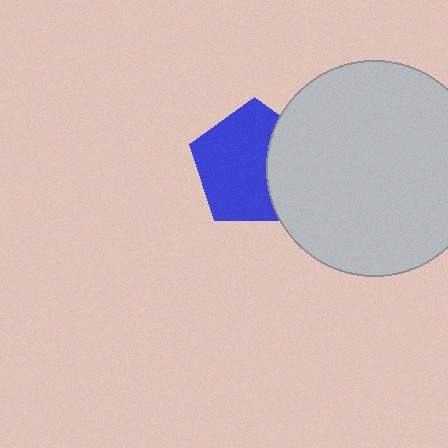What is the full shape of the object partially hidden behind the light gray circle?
The partially hidden object is a blue pentagon.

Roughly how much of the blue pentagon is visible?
Most of it is visible (roughly 67%).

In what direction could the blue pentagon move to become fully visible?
The blue pentagon could move left. That would shift it out from behind the light gray circle entirely.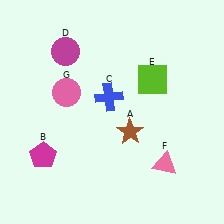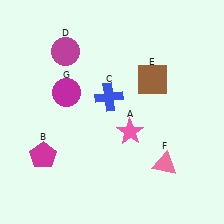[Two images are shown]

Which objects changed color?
A changed from brown to pink. E changed from lime to brown. G changed from pink to magenta.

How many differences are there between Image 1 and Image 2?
There are 3 differences between the two images.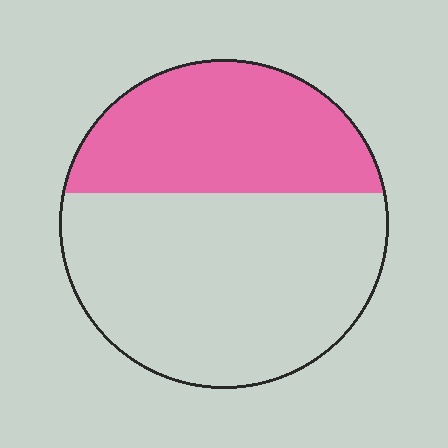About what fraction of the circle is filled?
About three eighths (3/8).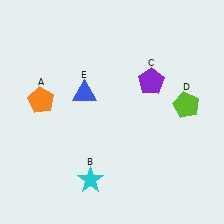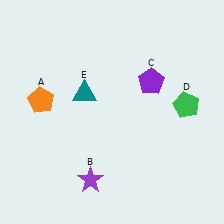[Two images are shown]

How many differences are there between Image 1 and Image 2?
There are 3 differences between the two images.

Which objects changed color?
B changed from cyan to purple. D changed from lime to green. E changed from blue to teal.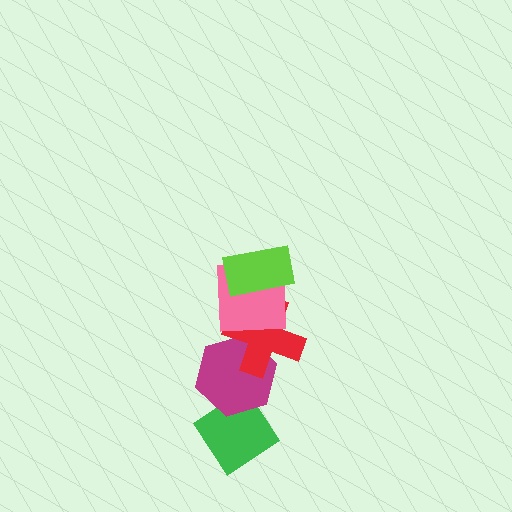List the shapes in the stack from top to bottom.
From top to bottom: the lime rectangle, the pink square, the red cross, the magenta hexagon, the green diamond.